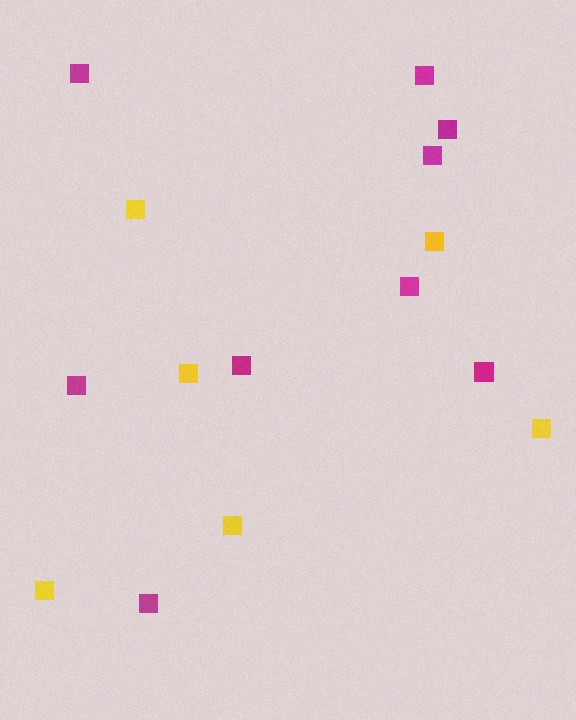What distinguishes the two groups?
There are 2 groups: one group of magenta squares (9) and one group of yellow squares (6).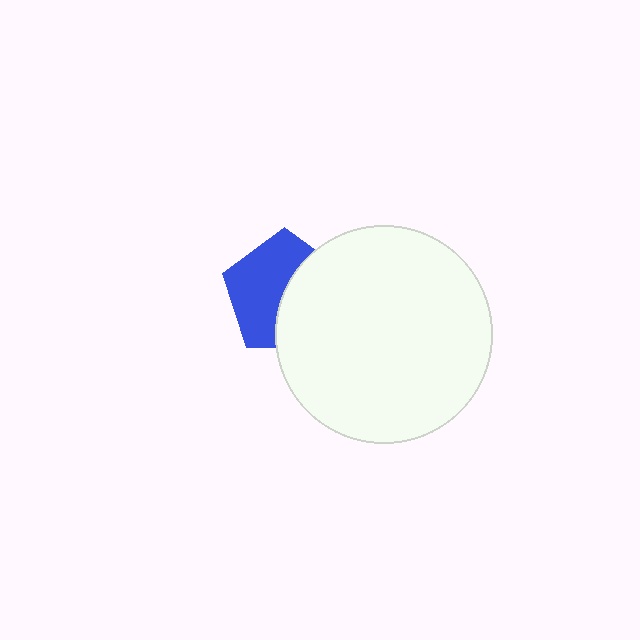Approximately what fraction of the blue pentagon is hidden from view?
Roughly 46% of the blue pentagon is hidden behind the white circle.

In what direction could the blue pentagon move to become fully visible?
The blue pentagon could move left. That would shift it out from behind the white circle entirely.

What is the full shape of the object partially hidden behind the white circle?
The partially hidden object is a blue pentagon.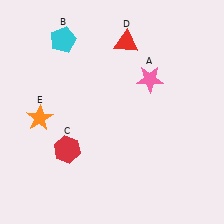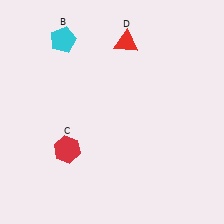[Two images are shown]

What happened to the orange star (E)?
The orange star (E) was removed in Image 2. It was in the bottom-left area of Image 1.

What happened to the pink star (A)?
The pink star (A) was removed in Image 2. It was in the top-right area of Image 1.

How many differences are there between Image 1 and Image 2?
There are 2 differences between the two images.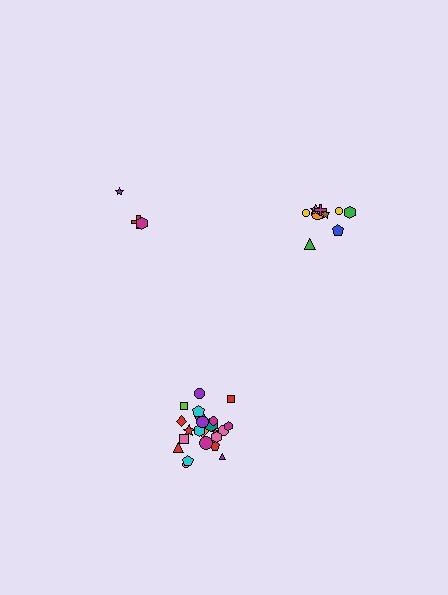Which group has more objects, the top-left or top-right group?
The top-right group.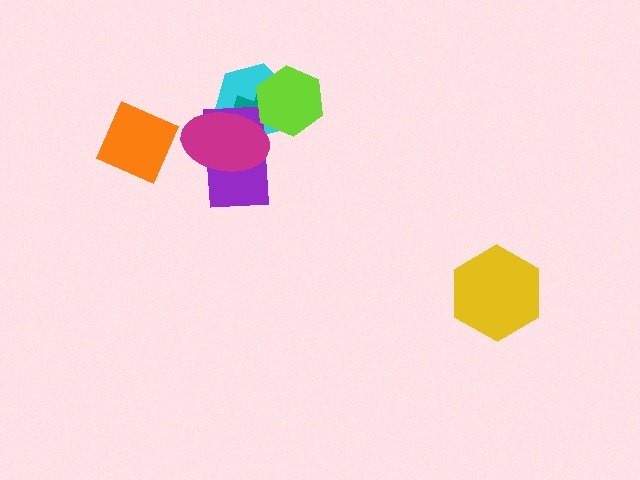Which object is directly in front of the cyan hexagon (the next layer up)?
The teal cross is directly in front of the cyan hexagon.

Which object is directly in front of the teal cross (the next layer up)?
The purple rectangle is directly in front of the teal cross.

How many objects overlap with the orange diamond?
0 objects overlap with the orange diamond.